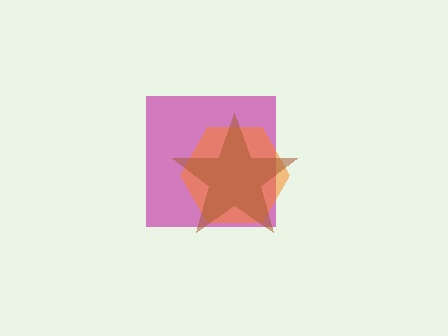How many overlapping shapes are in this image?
There are 3 overlapping shapes in the image.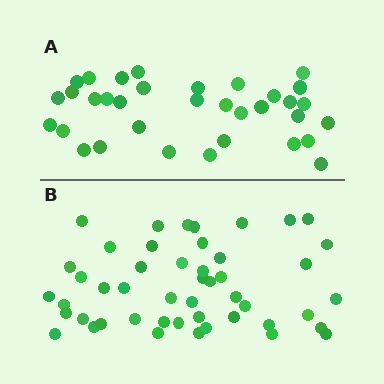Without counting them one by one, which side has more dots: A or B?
Region B (the bottom region) has more dots.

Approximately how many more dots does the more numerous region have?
Region B has approximately 15 more dots than region A.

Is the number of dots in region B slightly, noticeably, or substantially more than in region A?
Region B has noticeably more, but not dramatically so. The ratio is roughly 1.4 to 1.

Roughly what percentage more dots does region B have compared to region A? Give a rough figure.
About 40% more.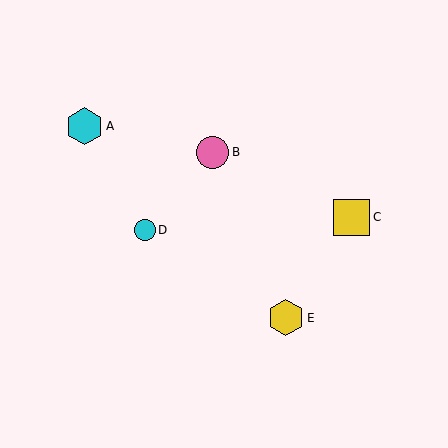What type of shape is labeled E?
Shape E is a yellow hexagon.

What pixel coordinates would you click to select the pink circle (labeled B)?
Click at (213, 152) to select the pink circle B.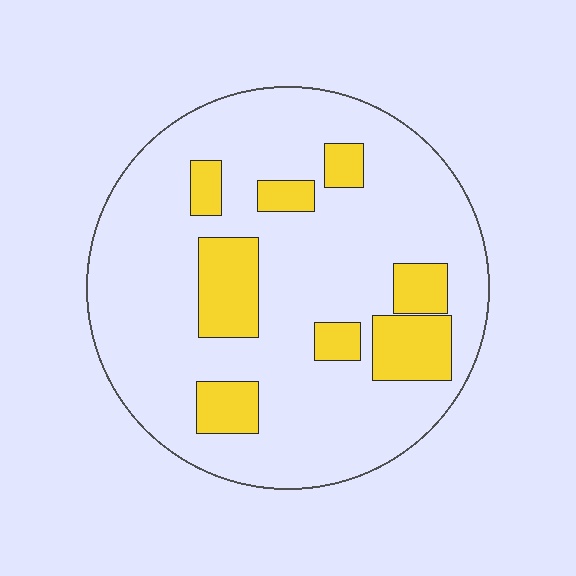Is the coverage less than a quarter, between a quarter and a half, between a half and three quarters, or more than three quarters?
Less than a quarter.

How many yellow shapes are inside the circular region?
8.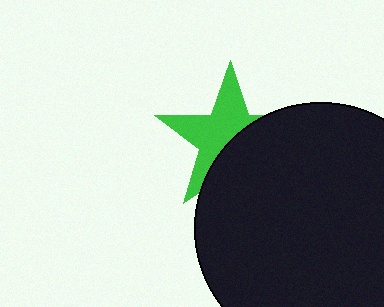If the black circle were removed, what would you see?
You would see the complete green star.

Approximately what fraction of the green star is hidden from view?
Roughly 46% of the green star is hidden behind the black circle.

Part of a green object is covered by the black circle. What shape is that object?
It is a star.